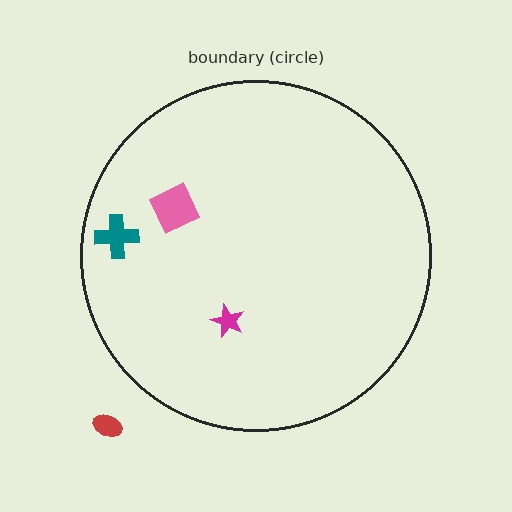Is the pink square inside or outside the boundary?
Inside.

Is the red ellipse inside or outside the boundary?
Outside.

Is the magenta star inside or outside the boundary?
Inside.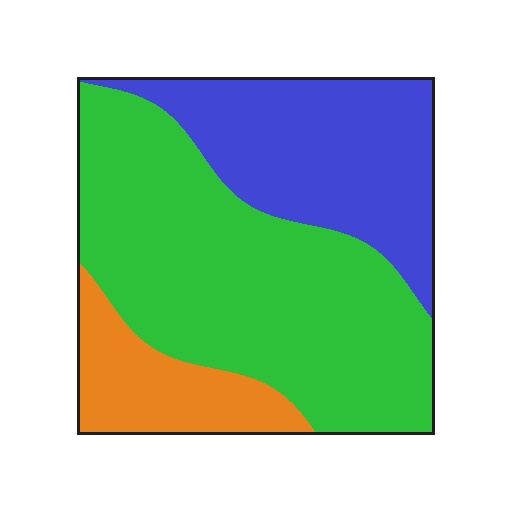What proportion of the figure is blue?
Blue covers roughly 30% of the figure.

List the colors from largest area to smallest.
From largest to smallest: green, blue, orange.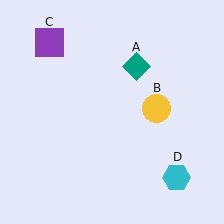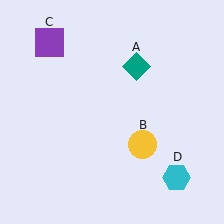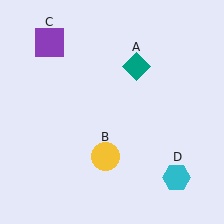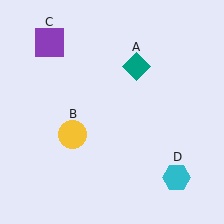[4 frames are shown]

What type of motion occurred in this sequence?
The yellow circle (object B) rotated clockwise around the center of the scene.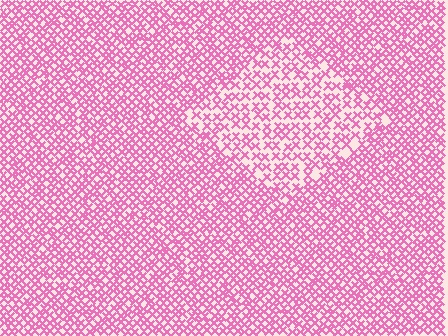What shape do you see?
I see a diamond.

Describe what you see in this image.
The image contains small pink elements arranged at two different densities. A diamond-shaped region is visible where the elements are less densely packed than the surrounding area.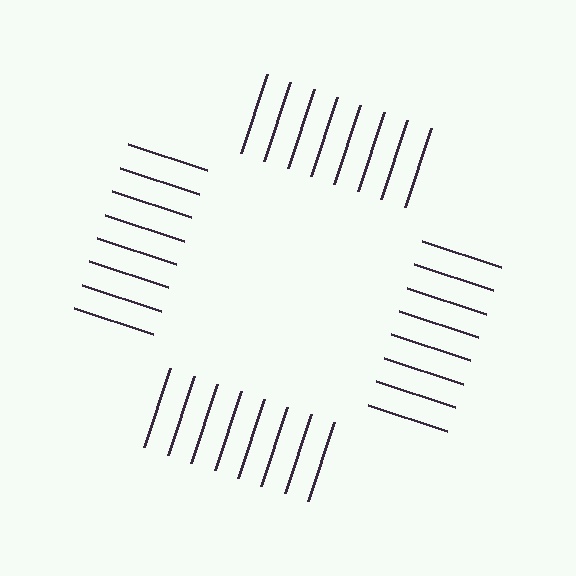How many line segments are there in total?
32 — 8 along each of the 4 edges.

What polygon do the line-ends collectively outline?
An illusory square — the line segments terminate on its edges but no continuous stroke is drawn.